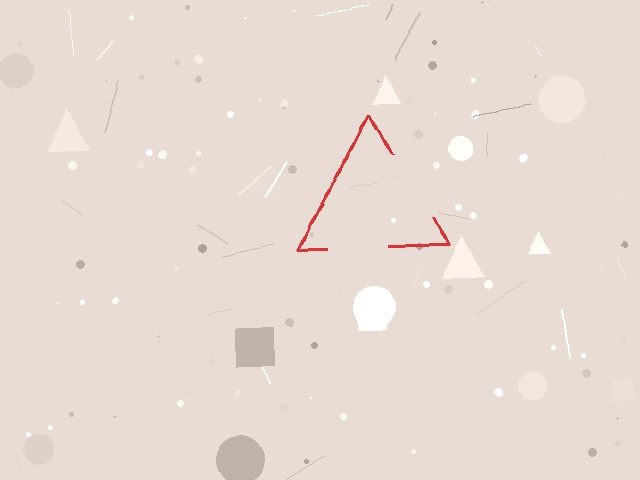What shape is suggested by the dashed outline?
The dashed outline suggests a triangle.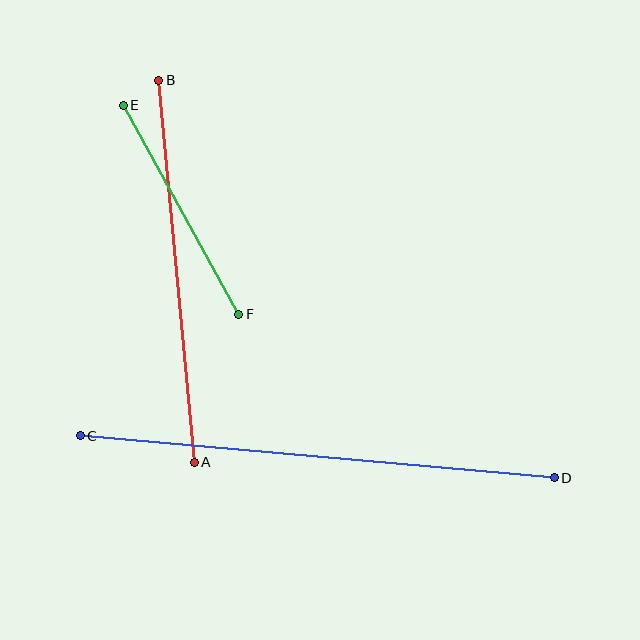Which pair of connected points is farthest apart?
Points C and D are farthest apart.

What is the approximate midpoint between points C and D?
The midpoint is at approximately (317, 457) pixels.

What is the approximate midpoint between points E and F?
The midpoint is at approximately (181, 210) pixels.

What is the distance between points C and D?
The distance is approximately 476 pixels.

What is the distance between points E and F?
The distance is approximately 239 pixels.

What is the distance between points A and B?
The distance is approximately 384 pixels.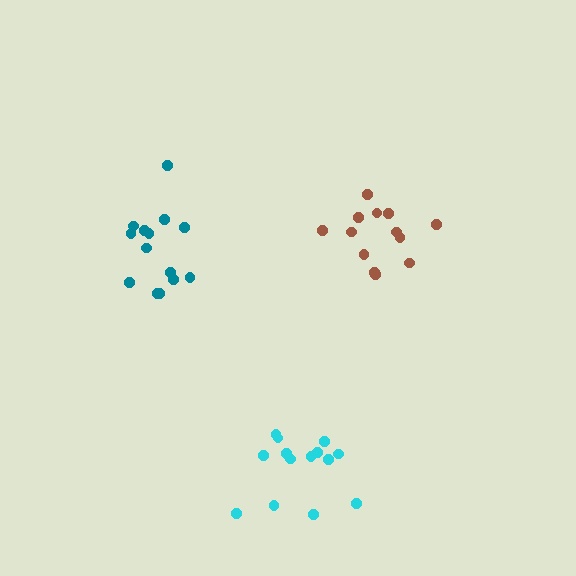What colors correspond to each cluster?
The clusters are colored: cyan, brown, teal.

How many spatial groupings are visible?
There are 3 spatial groupings.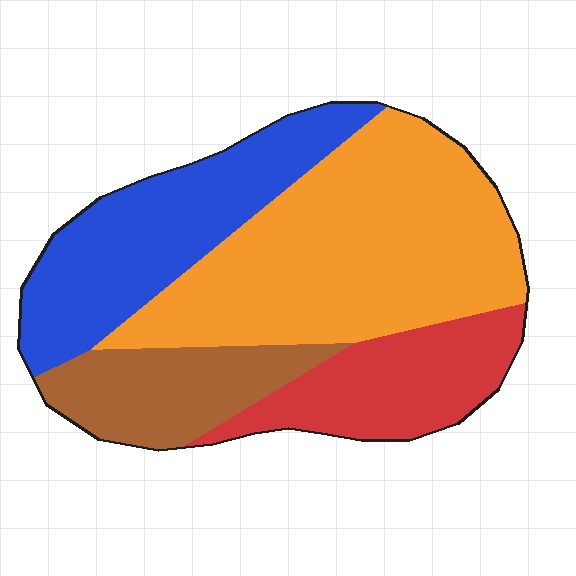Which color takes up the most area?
Orange, at roughly 45%.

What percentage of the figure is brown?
Brown covers around 15% of the figure.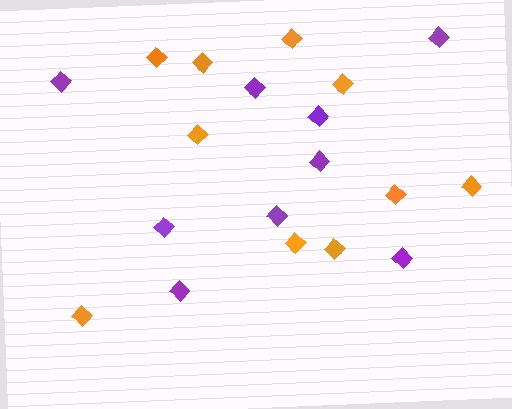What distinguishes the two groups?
There are 2 groups: one group of orange diamonds (10) and one group of purple diamonds (9).